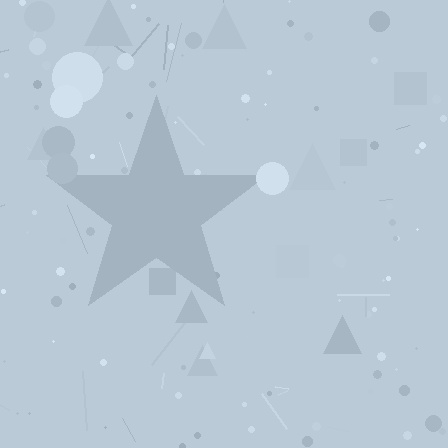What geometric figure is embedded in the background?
A star is embedded in the background.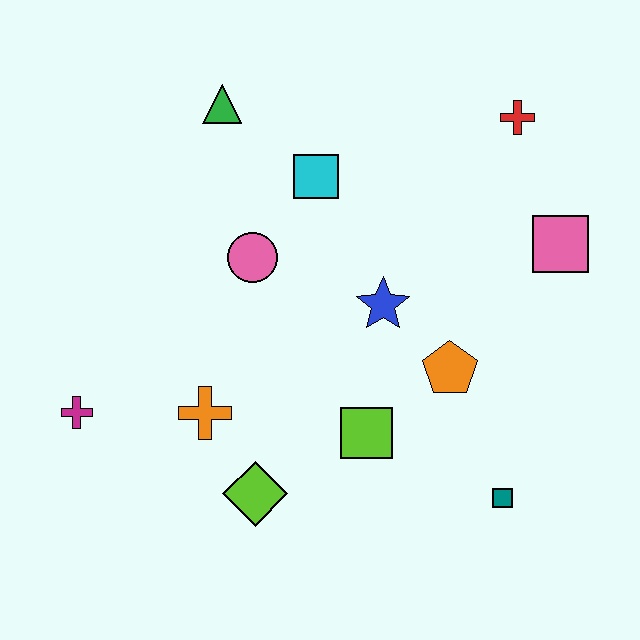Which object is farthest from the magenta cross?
The red cross is farthest from the magenta cross.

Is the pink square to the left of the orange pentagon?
No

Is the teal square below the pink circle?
Yes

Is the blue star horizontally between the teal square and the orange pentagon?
No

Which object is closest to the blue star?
The orange pentagon is closest to the blue star.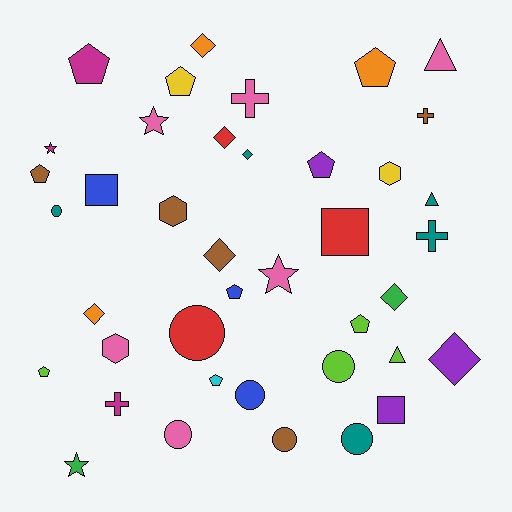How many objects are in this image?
There are 40 objects.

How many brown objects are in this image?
There are 5 brown objects.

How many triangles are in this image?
There are 3 triangles.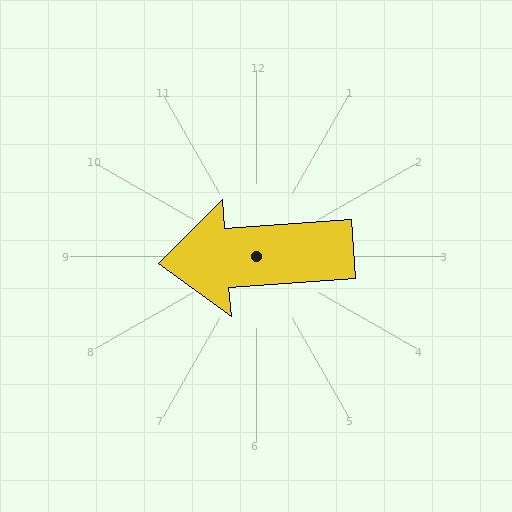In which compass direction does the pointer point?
West.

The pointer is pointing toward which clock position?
Roughly 9 o'clock.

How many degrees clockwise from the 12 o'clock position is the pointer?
Approximately 266 degrees.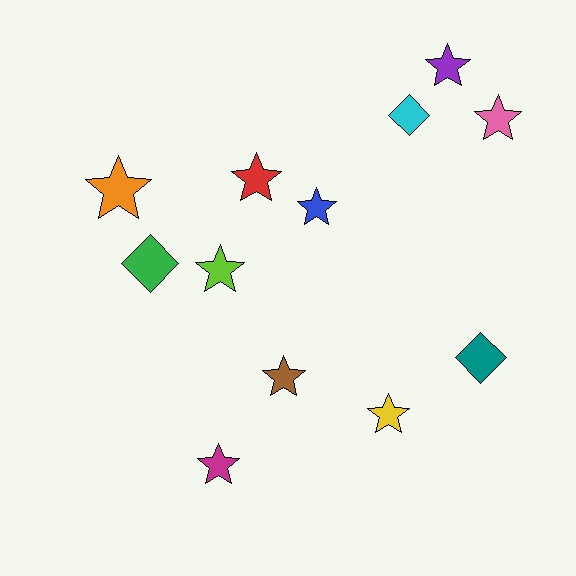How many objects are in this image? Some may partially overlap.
There are 12 objects.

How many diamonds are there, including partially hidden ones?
There are 3 diamonds.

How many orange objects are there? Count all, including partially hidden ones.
There is 1 orange object.